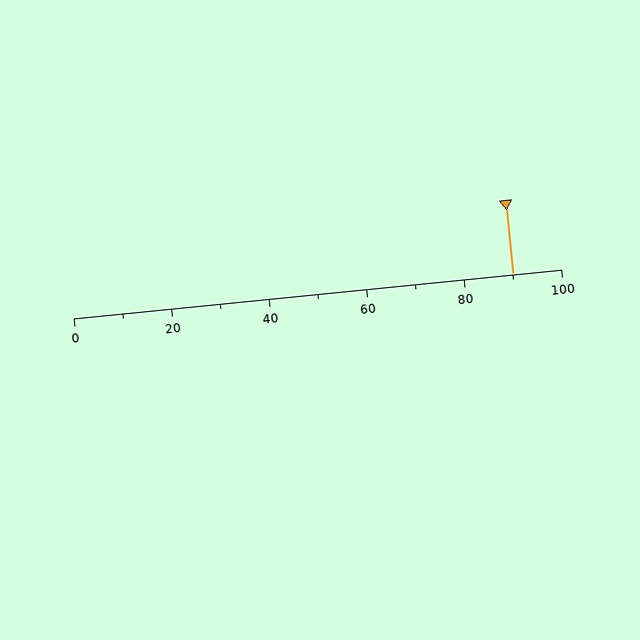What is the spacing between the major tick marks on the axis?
The major ticks are spaced 20 apart.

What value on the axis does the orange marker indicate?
The marker indicates approximately 90.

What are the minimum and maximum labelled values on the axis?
The axis runs from 0 to 100.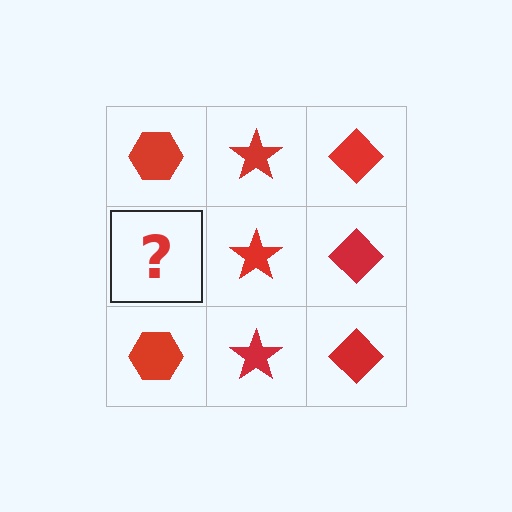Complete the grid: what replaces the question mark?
The question mark should be replaced with a red hexagon.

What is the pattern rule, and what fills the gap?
The rule is that each column has a consistent shape. The gap should be filled with a red hexagon.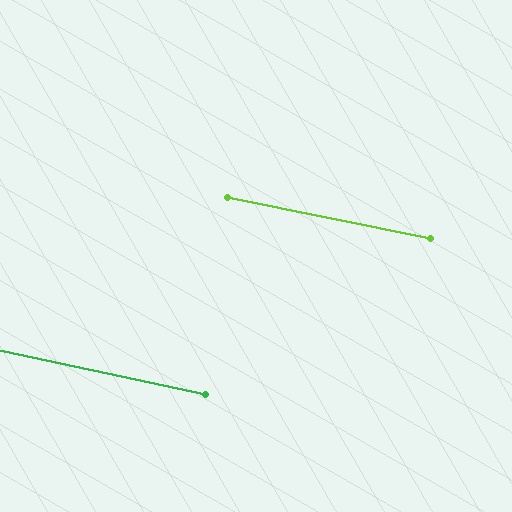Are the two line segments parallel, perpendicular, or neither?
Parallel — their directions differ by only 0.7°.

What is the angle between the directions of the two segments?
Approximately 1 degree.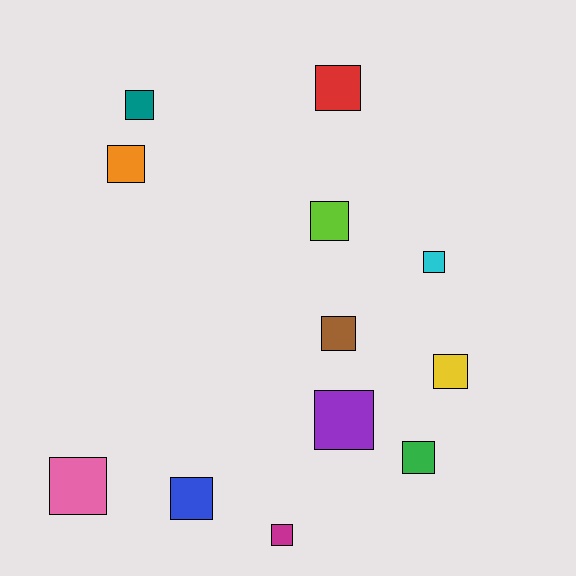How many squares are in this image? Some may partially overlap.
There are 12 squares.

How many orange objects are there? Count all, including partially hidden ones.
There is 1 orange object.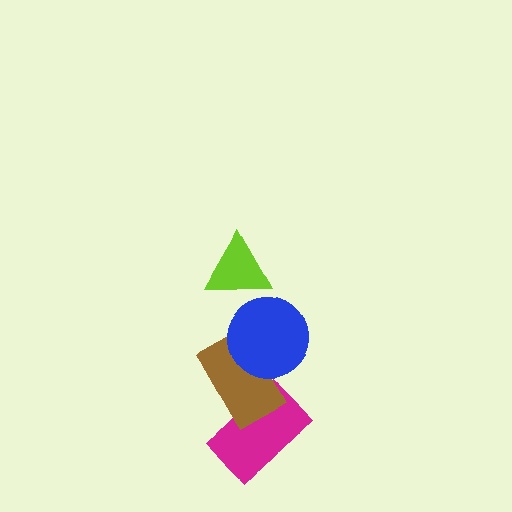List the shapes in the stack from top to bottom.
From top to bottom: the lime triangle, the blue circle, the brown rectangle, the magenta rectangle.